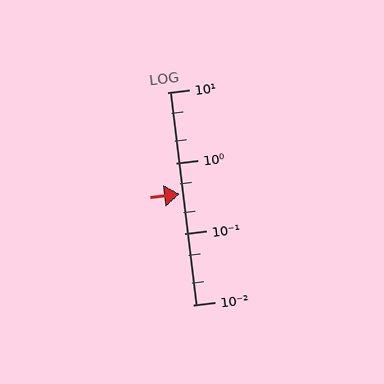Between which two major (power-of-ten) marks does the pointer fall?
The pointer is between 0.1 and 1.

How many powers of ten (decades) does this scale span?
The scale spans 3 decades, from 0.01 to 10.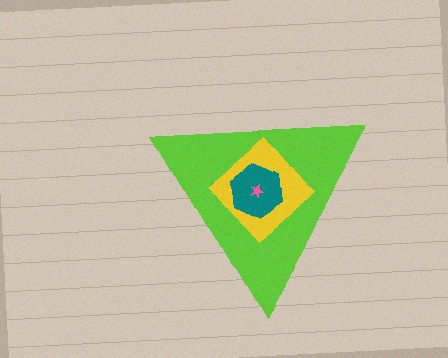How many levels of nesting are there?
4.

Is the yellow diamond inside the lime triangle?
Yes.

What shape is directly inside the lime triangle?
The yellow diamond.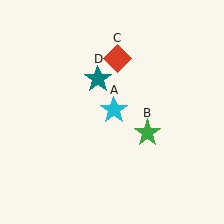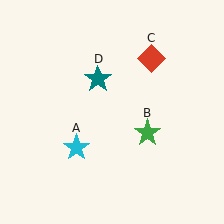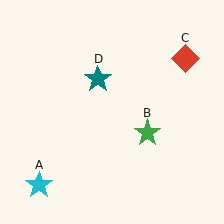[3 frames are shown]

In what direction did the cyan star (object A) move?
The cyan star (object A) moved down and to the left.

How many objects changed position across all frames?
2 objects changed position: cyan star (object A), red diamond (object C).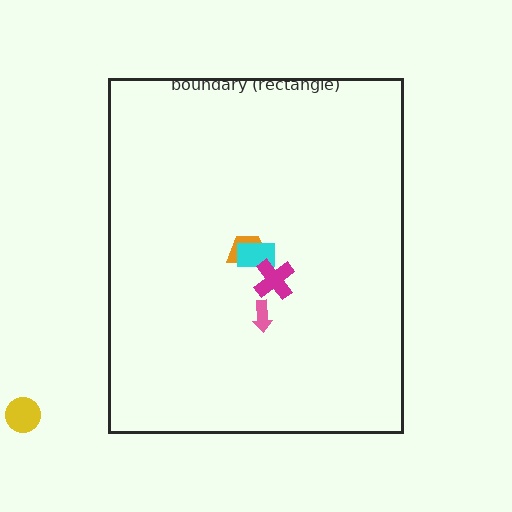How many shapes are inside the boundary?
4 inside, 1 outside.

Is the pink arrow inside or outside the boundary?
Inside.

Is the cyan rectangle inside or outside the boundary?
Inside.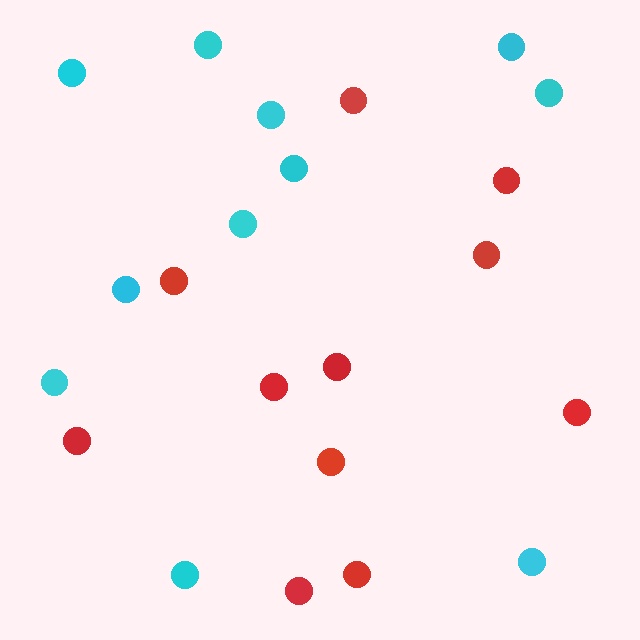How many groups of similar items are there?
There are 2 groups: one group of cyan circles (11) and one group of red circles (11).